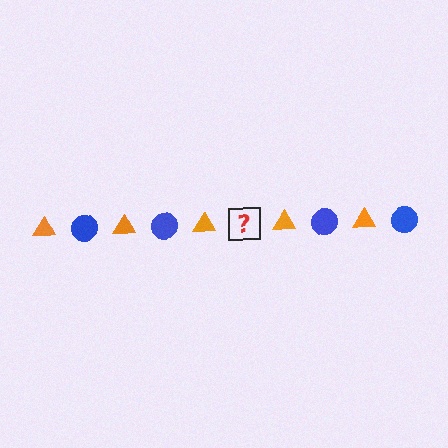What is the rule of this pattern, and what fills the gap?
The rule is that the pattern alternates between orange triangle and blue circle. The gap should be filled with a blue circle.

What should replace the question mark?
The question mark should be replaced with a blue circle.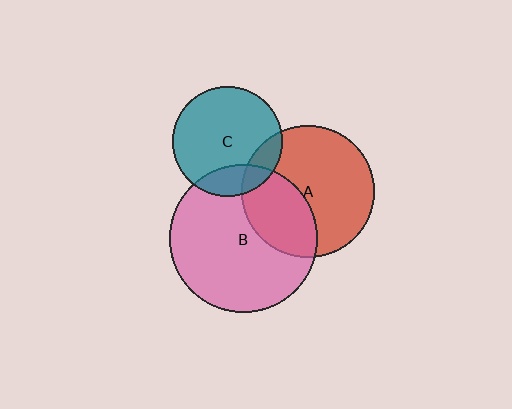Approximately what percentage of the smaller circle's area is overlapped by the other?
Approximately 35%.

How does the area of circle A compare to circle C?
Approximately 1.4 times.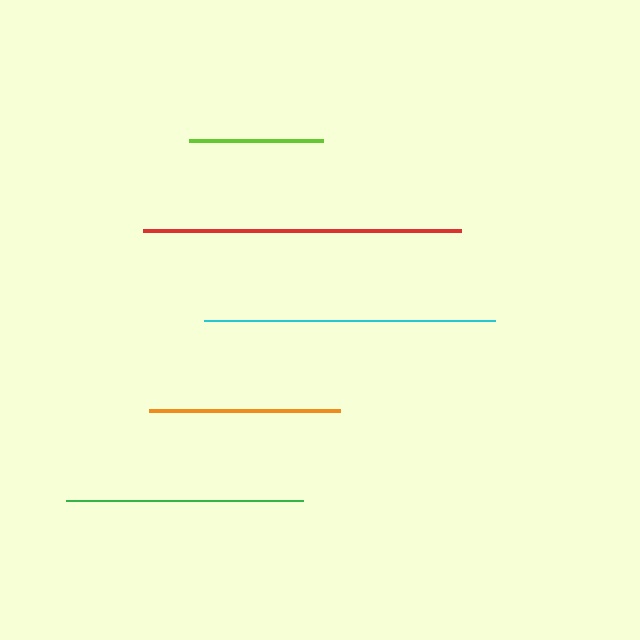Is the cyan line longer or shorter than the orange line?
The cyan line is longer than the orange line.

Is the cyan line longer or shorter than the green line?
The cyan line is longer than the green line.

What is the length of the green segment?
The green segment is approximately 236 pixels long.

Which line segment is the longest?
The red line is the longest at approximately 318 pixels.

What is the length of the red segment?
The red segment is approximately 318 pixels long.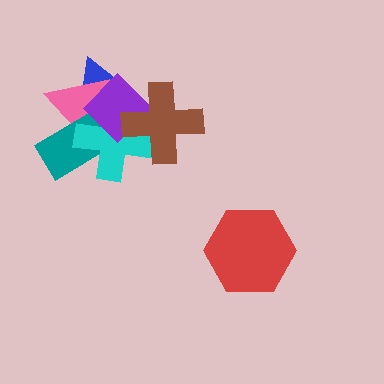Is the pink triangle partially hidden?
Yes, it is partially covered by another shape.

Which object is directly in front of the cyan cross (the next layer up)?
The purple diamond is directly in front of the cyan cross.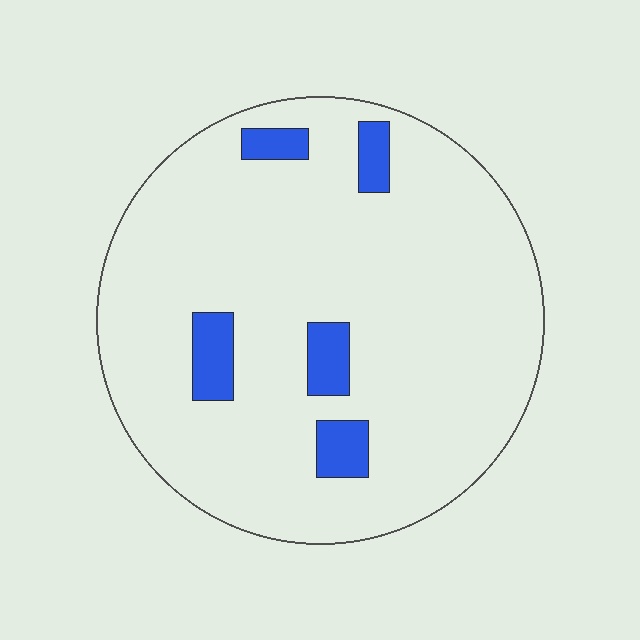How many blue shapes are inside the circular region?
5.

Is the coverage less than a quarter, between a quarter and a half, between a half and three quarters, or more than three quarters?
Less than a quarter.